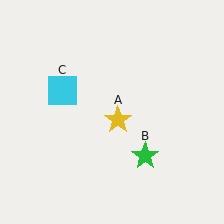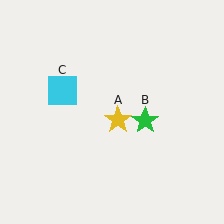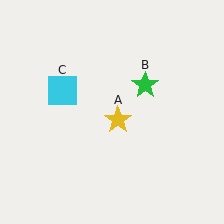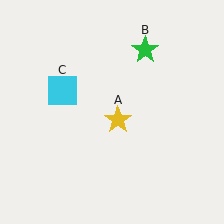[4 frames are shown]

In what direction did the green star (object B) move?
The green star (object B) moved up.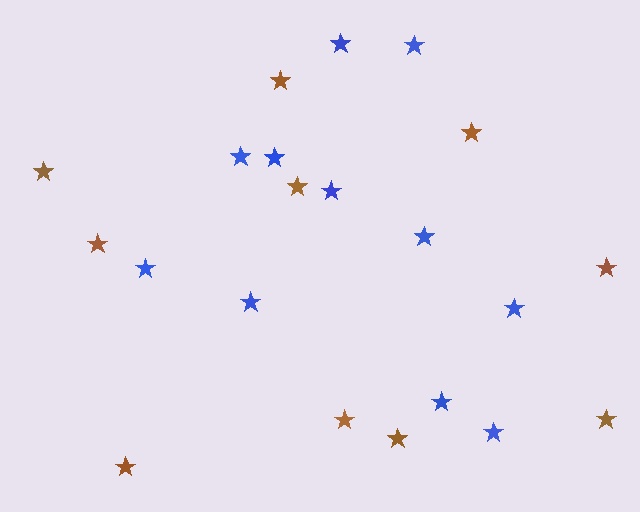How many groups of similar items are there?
There are 2 groups: one group of blue stars (11) and one group of brown stars (10).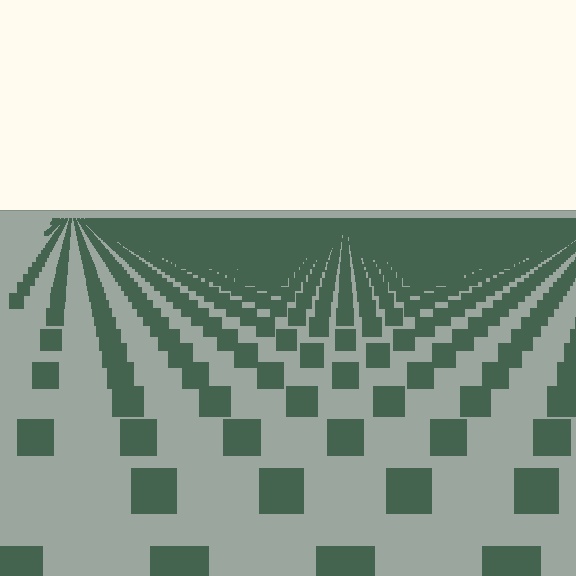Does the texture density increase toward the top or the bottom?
Density increases toward the top.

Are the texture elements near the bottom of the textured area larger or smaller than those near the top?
Larger. Near the bottom, elements are closer to the viewer and appear at a bigger on-screen size.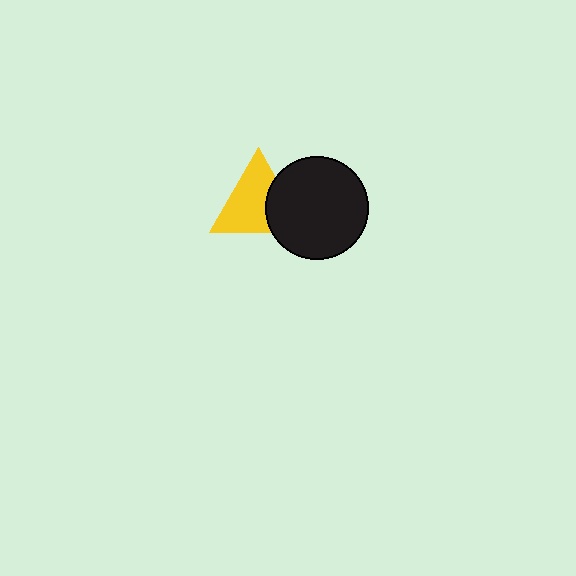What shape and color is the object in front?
The object in front is a black circle.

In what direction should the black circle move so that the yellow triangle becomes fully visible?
The black circle should move right. That is the shortest direction to clear the overlap and leave the yellow triangle fully visible.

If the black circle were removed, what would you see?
You would see the complete yellow triangle.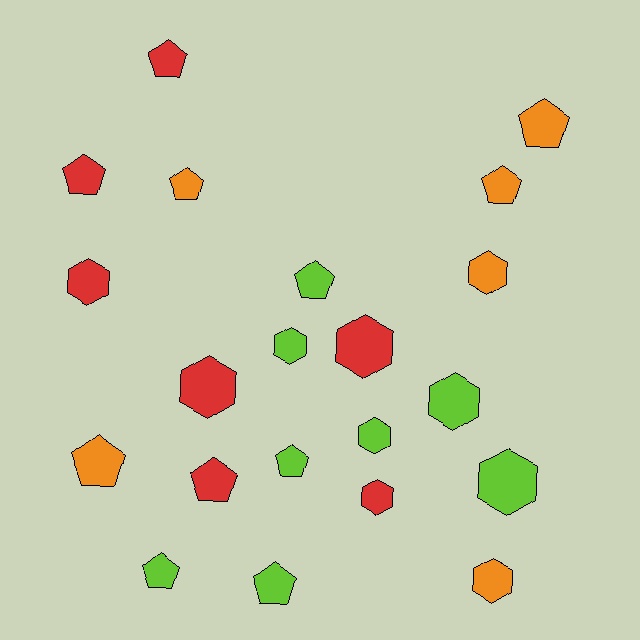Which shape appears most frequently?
Pentagon, with 11 objects.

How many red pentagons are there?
There are 3 red pentagons.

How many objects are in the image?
There are 21 objects.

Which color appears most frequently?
Lime, with 8 objects.